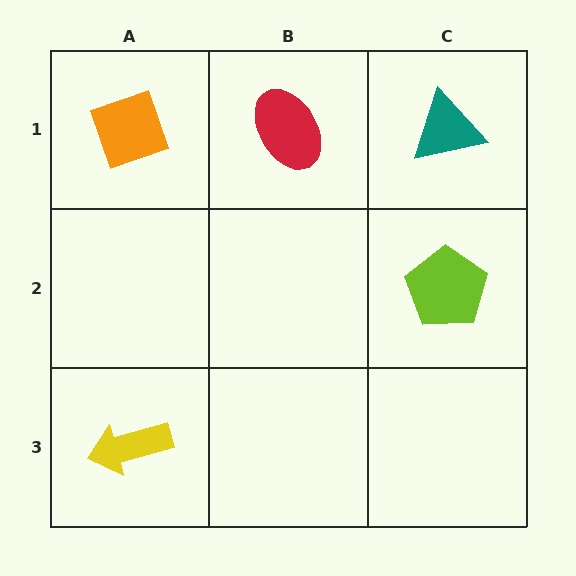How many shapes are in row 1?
3 shapes.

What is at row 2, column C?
A lime pentagon.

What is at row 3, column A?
A yellow arrow.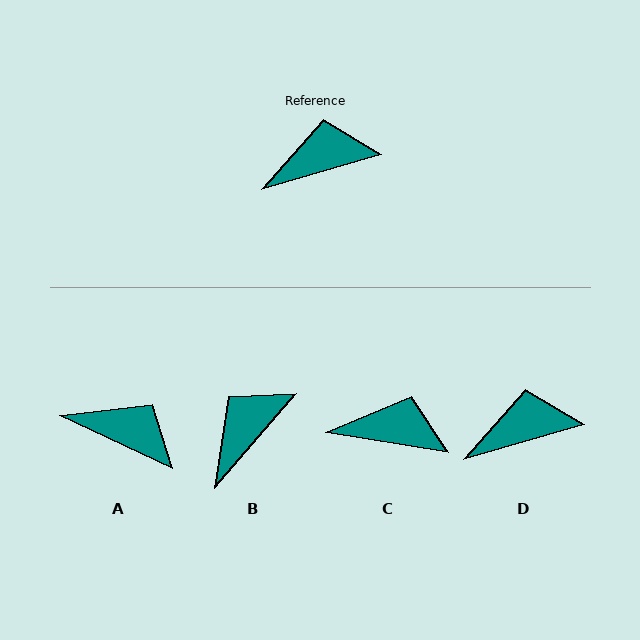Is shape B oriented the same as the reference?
No, it is off by about 33 degrees.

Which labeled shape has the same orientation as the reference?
D.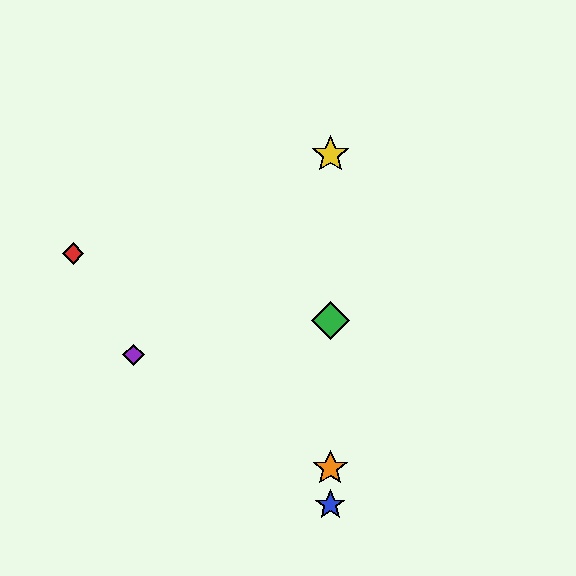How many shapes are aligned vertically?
4 shapes (the blue star, the green diamond, the yellow star, the orange star) are aligned vertically.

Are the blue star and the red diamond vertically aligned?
No, the blue star is at x≈330 and the red diamond is at x≈73.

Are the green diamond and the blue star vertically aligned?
Yes, both are at x≈330.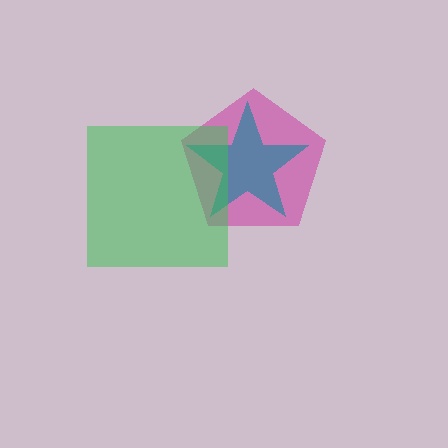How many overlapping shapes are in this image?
There are 3 overlapping shapes in the image.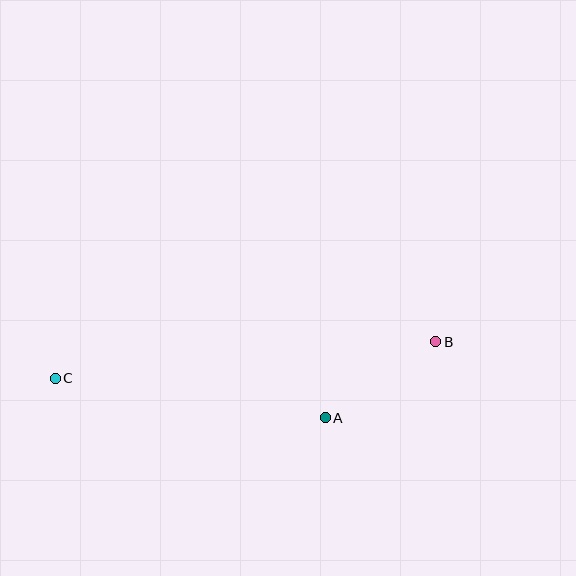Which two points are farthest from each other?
Points B and C are farthest from each other.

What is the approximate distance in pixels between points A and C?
The distance between A and C is approximately 273 pixels.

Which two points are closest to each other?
Points A and B are closest to each other.